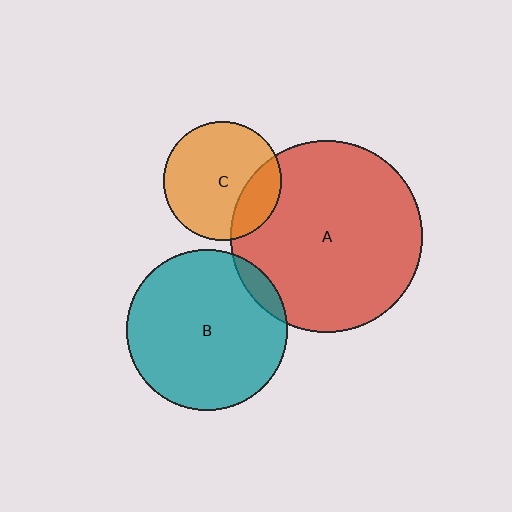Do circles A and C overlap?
Yes.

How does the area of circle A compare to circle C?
Approximately 2.6 times.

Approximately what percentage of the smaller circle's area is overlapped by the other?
Approximately 20%.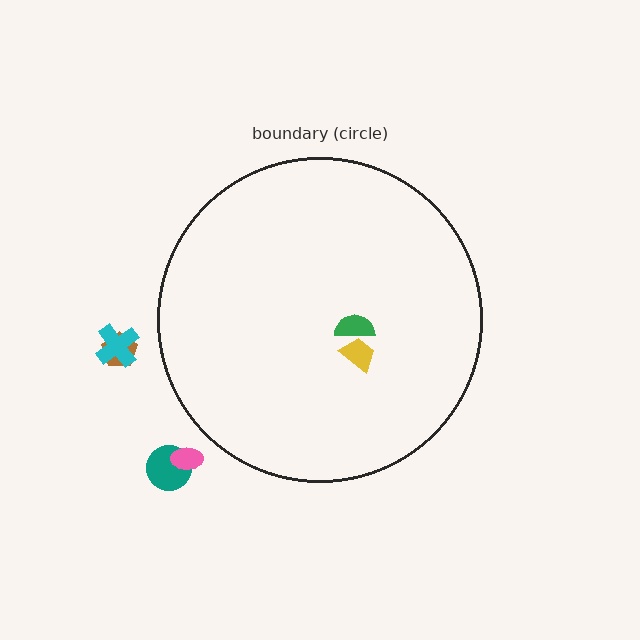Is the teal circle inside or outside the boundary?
Outside.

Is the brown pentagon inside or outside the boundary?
Outside.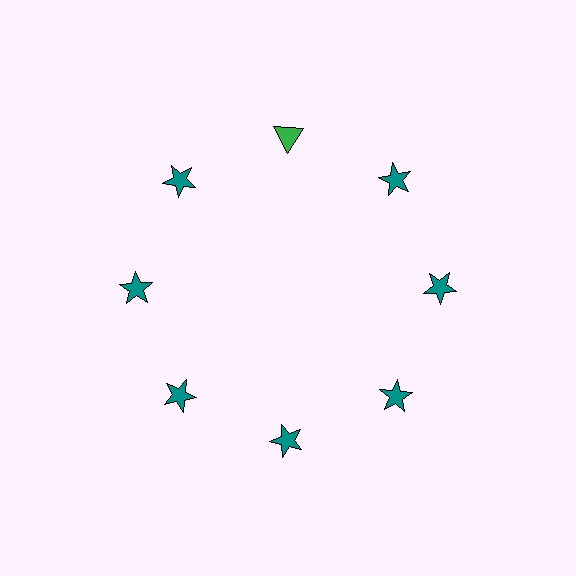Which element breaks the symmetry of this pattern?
The green triangle at roughly the 12 o'clock position breaks the symmetry. All other shapes are teal stars.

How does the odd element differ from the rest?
It differs in both color (green instead of teal) and shape (triangle instead of star).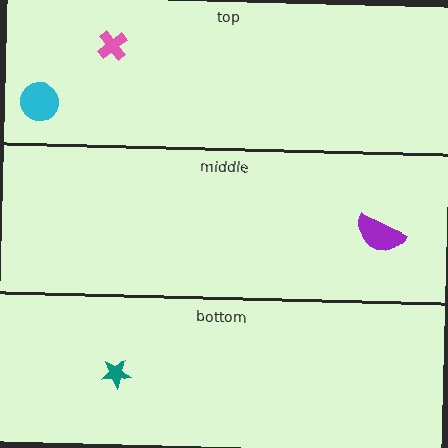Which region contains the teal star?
The bottom region.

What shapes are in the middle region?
The purple semicircle.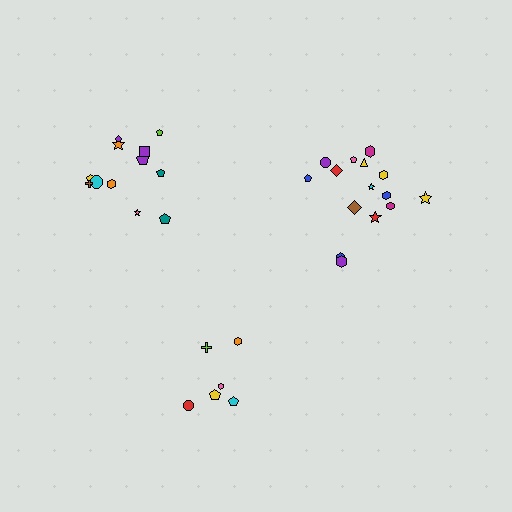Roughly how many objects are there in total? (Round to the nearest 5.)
Roughly 35 objects in total.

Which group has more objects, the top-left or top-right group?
The top-right group.